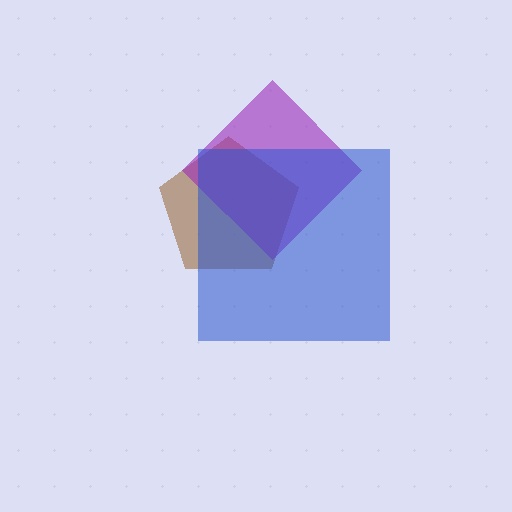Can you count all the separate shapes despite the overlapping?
Yes, there are 3 separate shapes.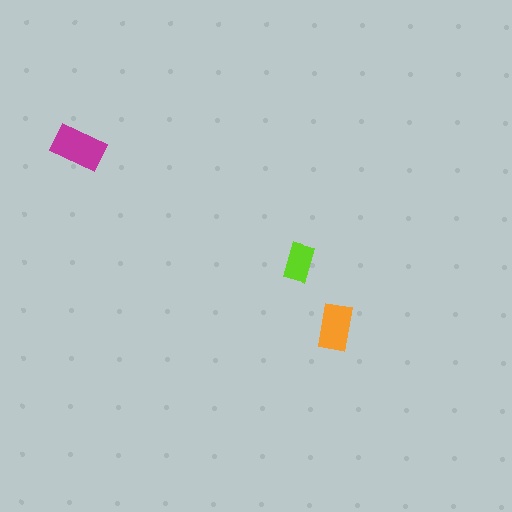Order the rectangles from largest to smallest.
the magenta one, the orange one, the lime one.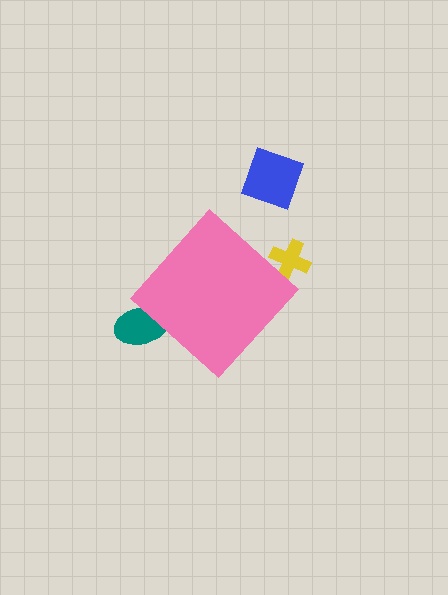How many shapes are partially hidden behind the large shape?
2 shapes are partially hidden.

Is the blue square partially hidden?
No, the blue square is fully visible.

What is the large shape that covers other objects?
A pink diamond.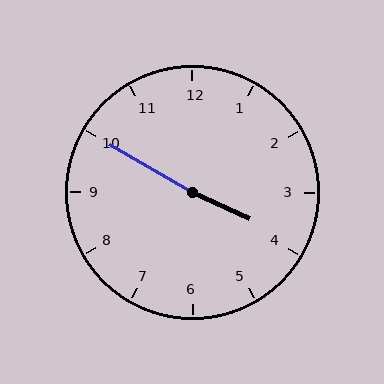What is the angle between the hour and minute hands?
Approximately 175 degrees.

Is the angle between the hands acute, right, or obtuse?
It is obtuse.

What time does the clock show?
3:50.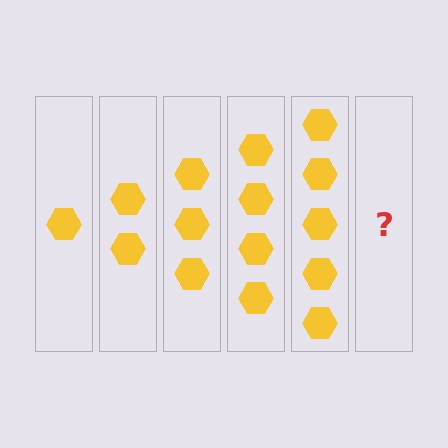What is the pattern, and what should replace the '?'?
The pattern is that each step adds one more hexagon. The '?' should be 6 hexagons.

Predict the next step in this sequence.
The next step is 6 hexagons.